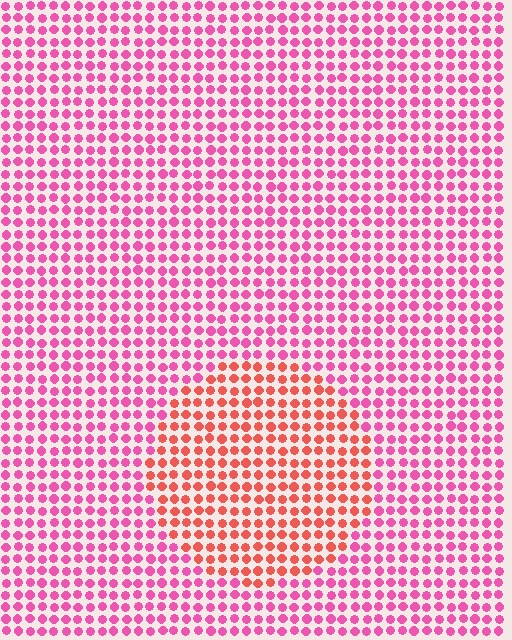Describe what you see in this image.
The image is filled with small pink elements in a uniform arrangement. A circle-shaped region is visible where the elements are tinted to a slightly different hue, forming a subtle color boundary.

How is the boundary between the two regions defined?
The boundary is defined purely by a slight shift in hue (about 37 degrees). Spacing, size, and orientation are identical on both sides.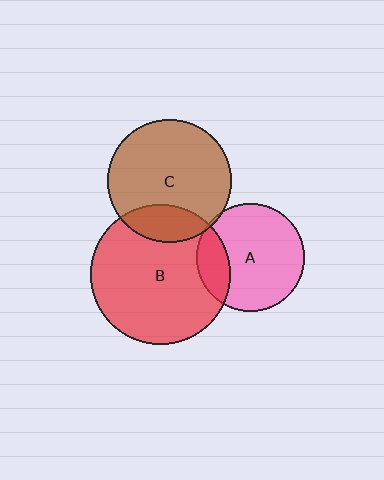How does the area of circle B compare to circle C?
Approximately 1.3 times.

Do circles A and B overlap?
Yes.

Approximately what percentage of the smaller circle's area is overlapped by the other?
Approximately 20%.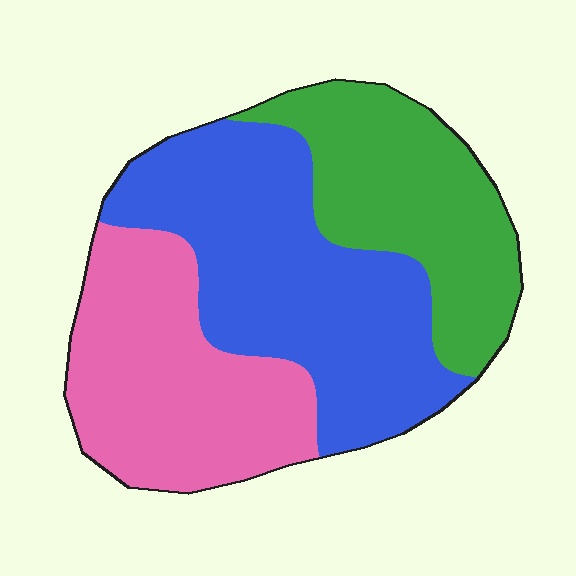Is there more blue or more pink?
Blue.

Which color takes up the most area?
Blue, at roughly 40%.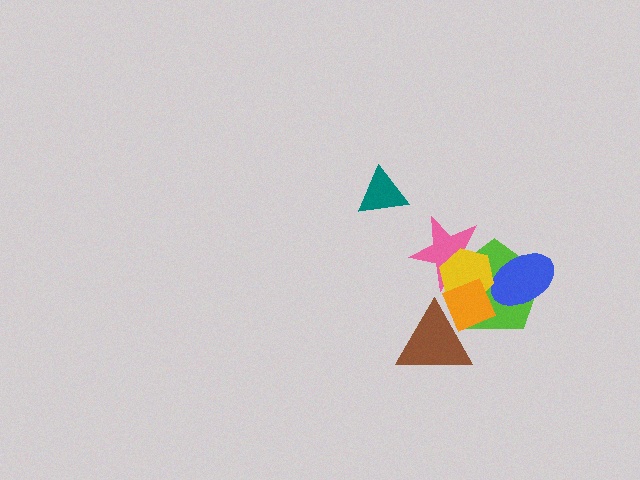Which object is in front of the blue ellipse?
The yellow hexagon is in front of the blue ellipse.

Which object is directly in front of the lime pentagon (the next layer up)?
The blue ellipse is directly in front of the lime pentagon.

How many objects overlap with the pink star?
3 objects overlap with the pink star.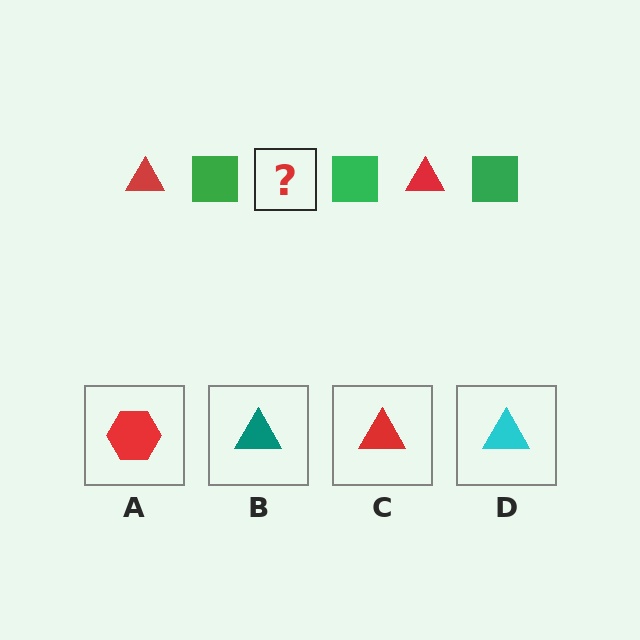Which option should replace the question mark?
Option C.